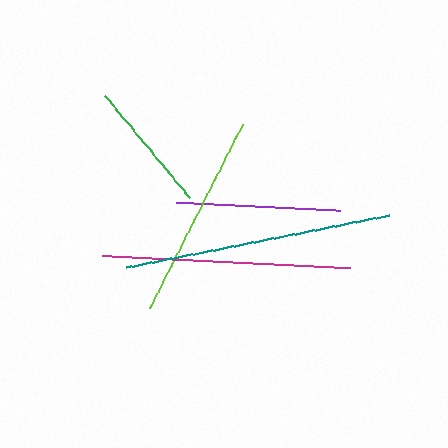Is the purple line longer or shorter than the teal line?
The teal line is longer than the purple line.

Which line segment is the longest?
The teal line is the longest at approximately 267 pixels.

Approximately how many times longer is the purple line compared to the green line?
The purple line is approximately 1.2 times the length of the green line.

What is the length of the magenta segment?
The magenta segment is approximately 248 pixels long.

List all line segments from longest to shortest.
From longest to shortest: teal, magenta, lime, purple, green.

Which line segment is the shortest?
The green line is the shortest at approximately 133 pixels.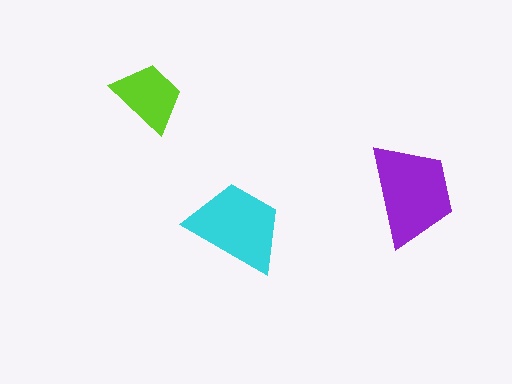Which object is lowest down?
The cyan trapezoid is bottommost.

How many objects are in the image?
There are 3 objects in the image.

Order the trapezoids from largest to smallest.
the purple one, the cyan one, the lime one.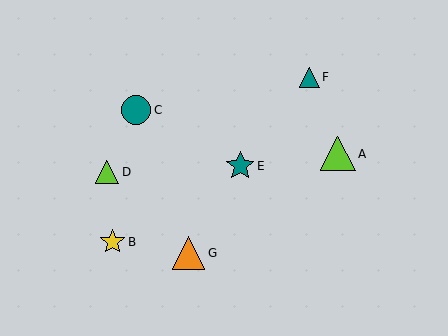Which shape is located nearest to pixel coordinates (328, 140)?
The lime triangle (labeled A) at (338, 154) is nearest to that location.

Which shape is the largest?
The lime triangle (labeled A) is the largest.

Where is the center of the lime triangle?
The center of the lime triangle is at (338, 154).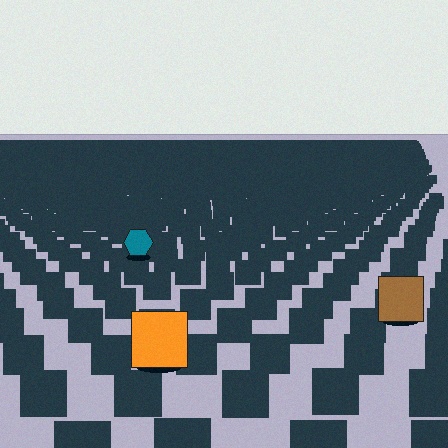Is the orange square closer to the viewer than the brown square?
Yes. The orange square is closer — you can tell from the texture gradient: the ground texture is coarser near it.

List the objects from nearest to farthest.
From nearest to farthest: the orange square, the brown square, the teal hexagon.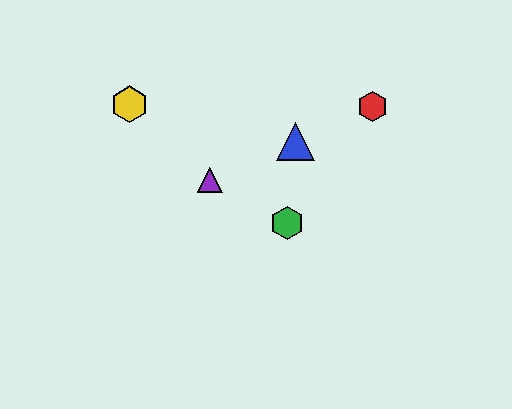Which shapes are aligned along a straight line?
The red hexagon, the blue triangle, the purple triangle are aligned along a straight line.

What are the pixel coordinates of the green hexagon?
The green hexagon is at (287, 223).